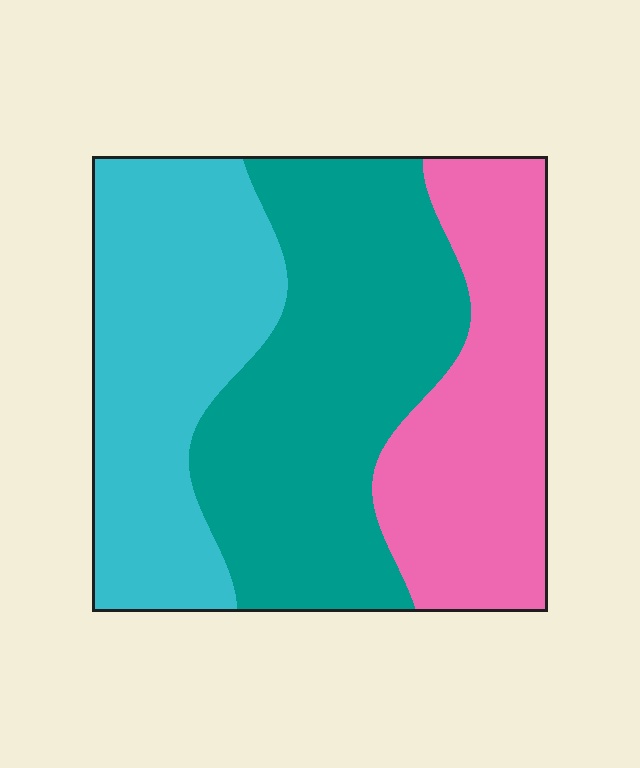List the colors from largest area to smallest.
From largest to smallest: teal, cyan, pink.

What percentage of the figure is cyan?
Cyan covers roughly 30% of the figure.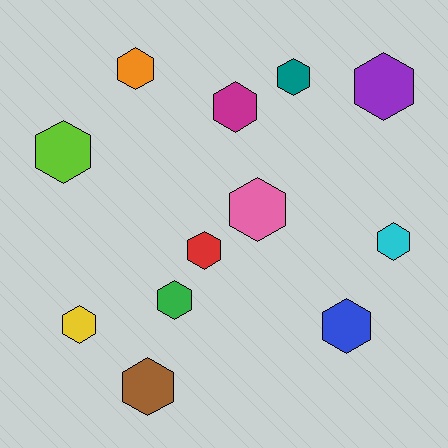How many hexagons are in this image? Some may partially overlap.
There are 12 hexagons.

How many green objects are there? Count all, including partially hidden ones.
There is 1 green object.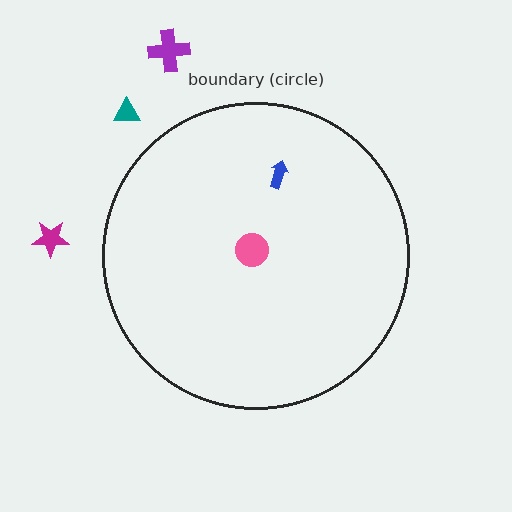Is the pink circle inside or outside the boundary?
Inside.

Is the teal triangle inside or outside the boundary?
Outside.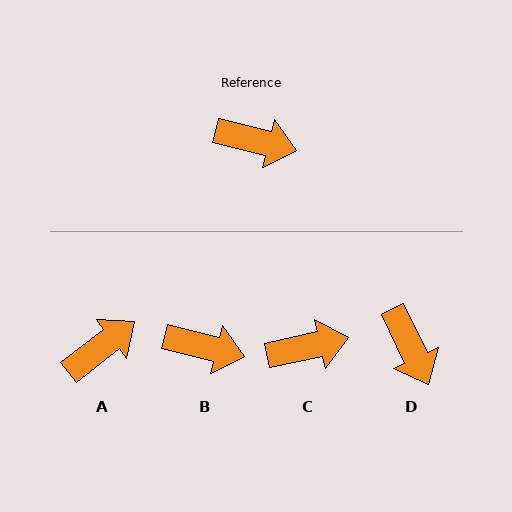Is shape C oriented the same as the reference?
No, it is off by about 27 degrees.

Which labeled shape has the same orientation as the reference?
B.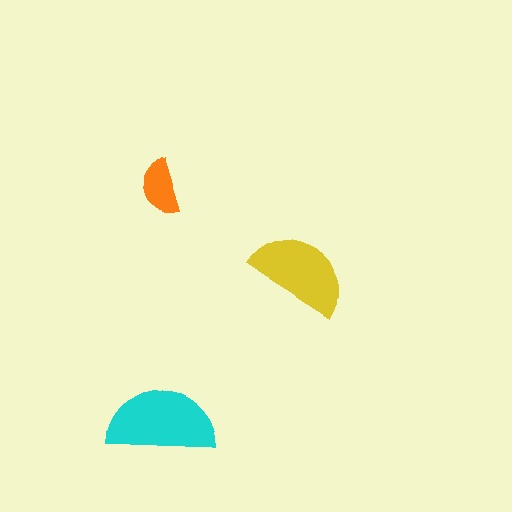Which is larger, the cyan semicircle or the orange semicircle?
The cyan one.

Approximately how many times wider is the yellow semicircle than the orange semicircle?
About 2 times wider.